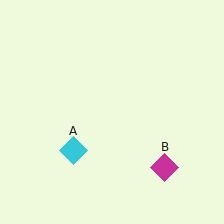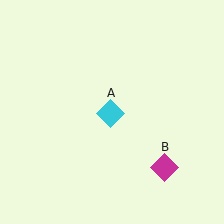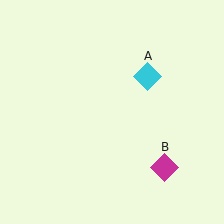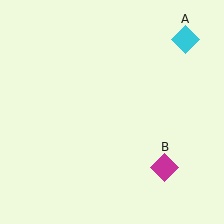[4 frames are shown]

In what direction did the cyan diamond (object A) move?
The cyan diamond (object A) moved up and to the right.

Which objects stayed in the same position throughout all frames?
Magenta diamond (object B) remained stationary.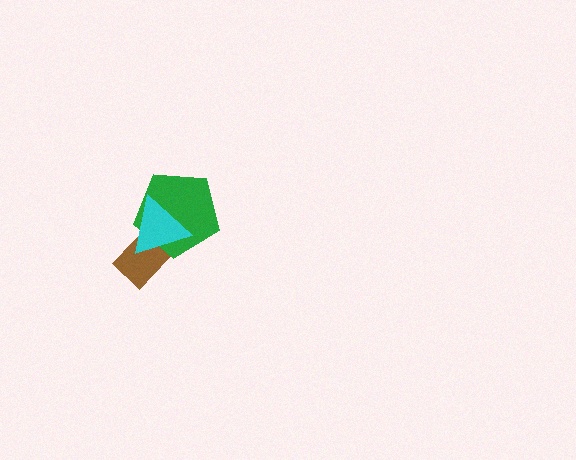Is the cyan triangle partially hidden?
No, no other shape covers it.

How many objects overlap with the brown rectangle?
2 objects overlap with the brown rectangle.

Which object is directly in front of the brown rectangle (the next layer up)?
The green pentagon is directly in front of the brown rectangle.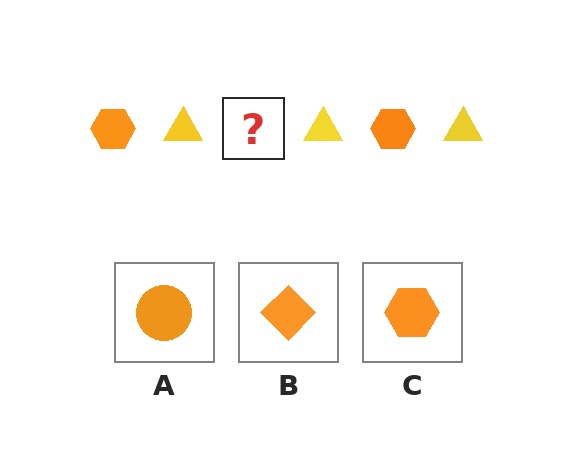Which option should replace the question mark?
Option C.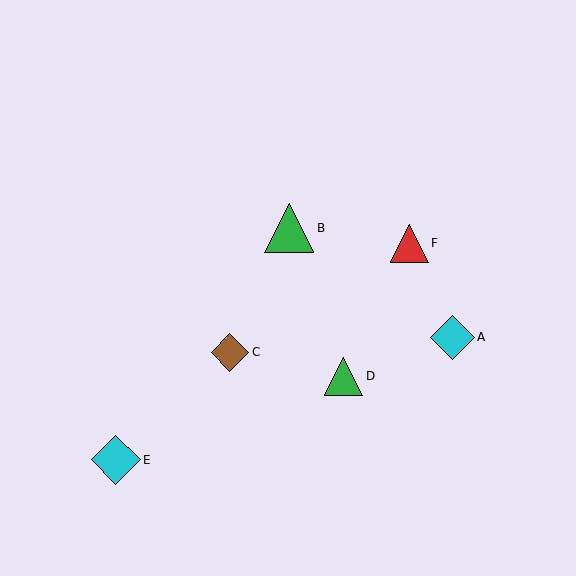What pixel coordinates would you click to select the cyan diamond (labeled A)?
Click at (452, 337) to select the cyan diamond A.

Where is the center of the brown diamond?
The center of the brown diamond is at (230, 352).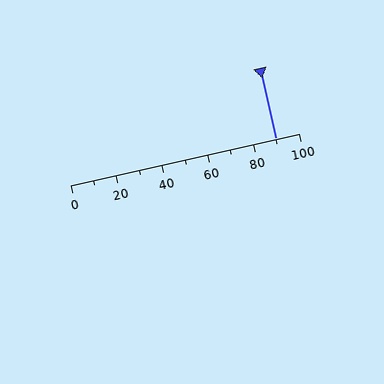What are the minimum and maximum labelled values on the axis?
The axis runs from 0 to 100.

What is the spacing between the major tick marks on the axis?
The major ticks are spaced 20 apart.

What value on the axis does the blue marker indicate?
The marker indicates approximately 90.